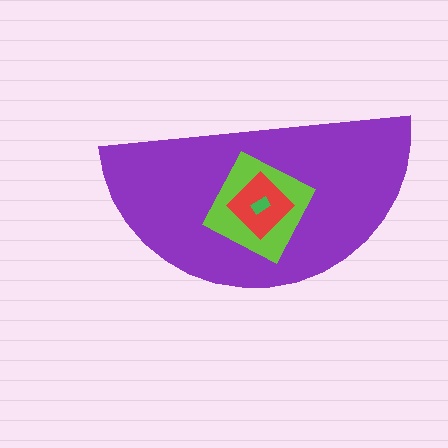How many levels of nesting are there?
4.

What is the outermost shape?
The purple semicircle.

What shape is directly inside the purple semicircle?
The lime square.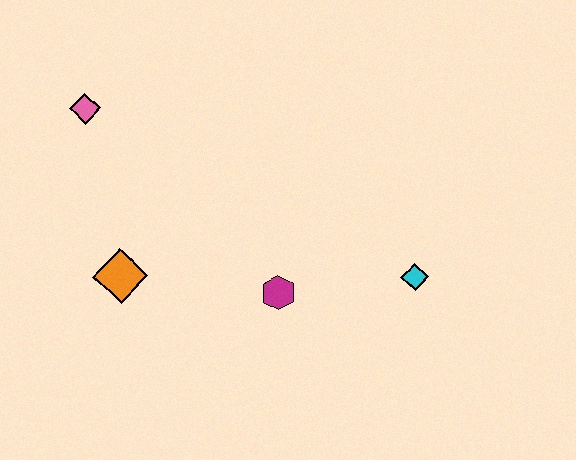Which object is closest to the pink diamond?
The orange diamond is closest to the pink diamond.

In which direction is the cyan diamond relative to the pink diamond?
The cyan diamond is to the right of the pink diamond.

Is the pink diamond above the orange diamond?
Yes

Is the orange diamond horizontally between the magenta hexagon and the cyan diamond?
No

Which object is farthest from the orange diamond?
The cyan diamond is farthest from the orange diamond.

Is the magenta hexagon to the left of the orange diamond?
No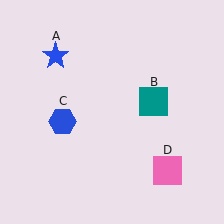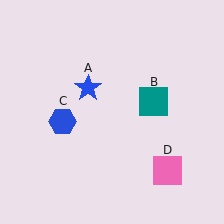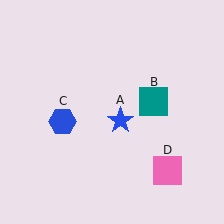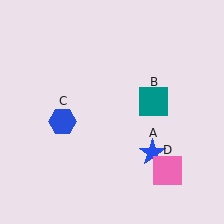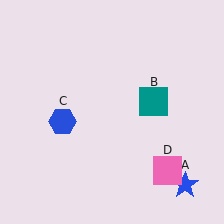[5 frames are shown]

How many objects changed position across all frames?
1 object changed position: blue star (object A).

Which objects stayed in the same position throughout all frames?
Teal square (object B) and blue hexagon (object C) and pink square (object D) remained stationary.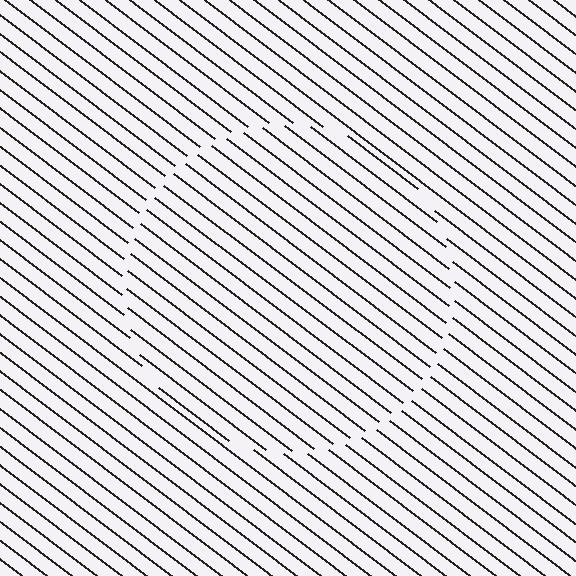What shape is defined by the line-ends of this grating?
An illusory circle. The interior of the shape contains the same grating, shifted by half a period — the contour is defined by the phase discontinuity where line-ends from the inner and outer gratings abut.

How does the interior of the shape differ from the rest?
The interior of the shape contains the same grating, shifted by half a period — the contour is defined by the phase discontinuity where line-ends from the inner and outer gratings abut.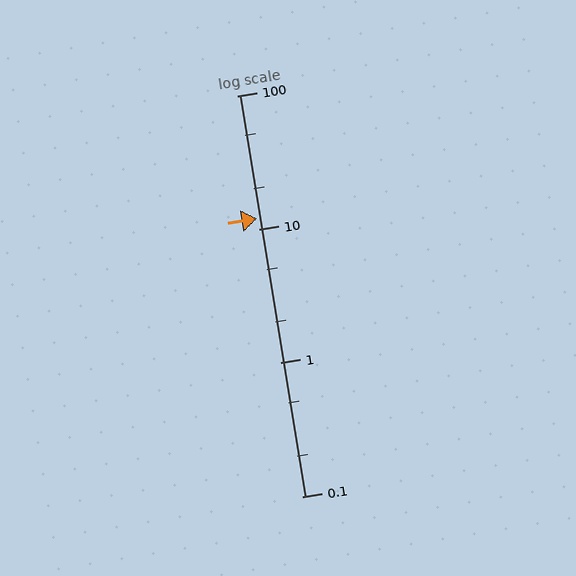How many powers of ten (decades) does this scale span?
The scale spans 3 decades, from 0.1 to 100.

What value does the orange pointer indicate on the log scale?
The pointer indicates approximately 12.